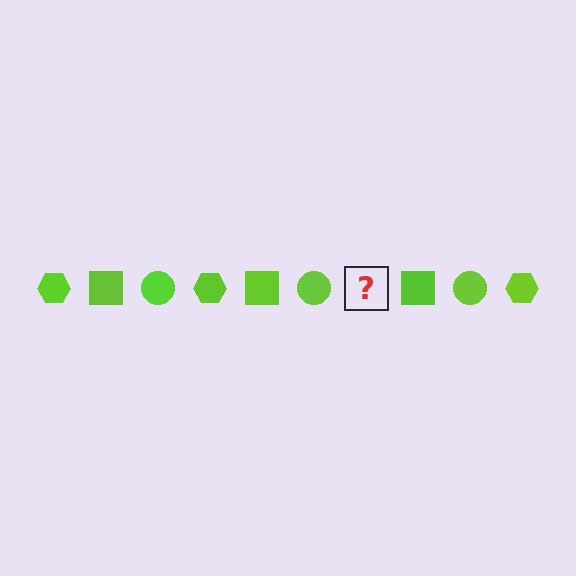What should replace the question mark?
The question mark should be replaced with a lime hexagon.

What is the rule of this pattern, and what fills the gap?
The rule is that the pattern cycles through hexagon, square, circle shapes in lime. The gap should be filled with a lime hexagon.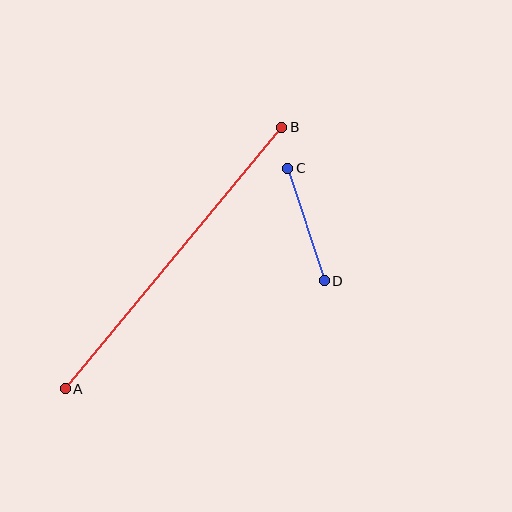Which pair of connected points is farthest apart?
Points A and B are farthest apart.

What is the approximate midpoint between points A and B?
The midpoint is at approximately (174, 258) pixels.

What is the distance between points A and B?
The distance is approximately 339 pixels.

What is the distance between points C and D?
The distance is approximately 118 pixels.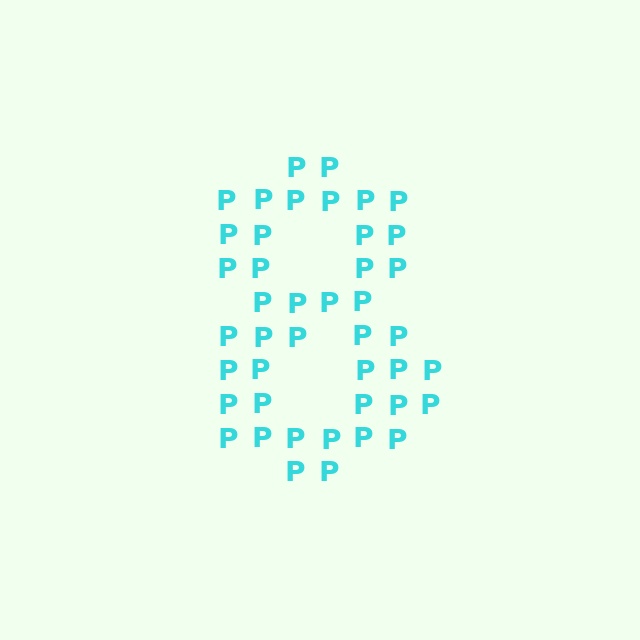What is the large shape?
The large shape is the digit 8.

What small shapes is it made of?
It is made of small letter P's.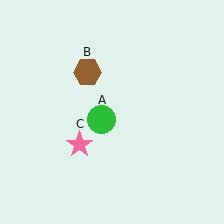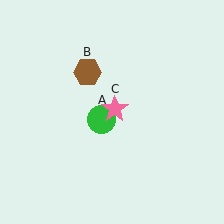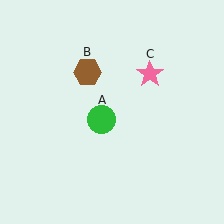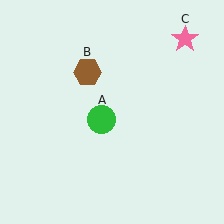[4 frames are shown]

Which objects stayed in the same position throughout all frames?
Green circle (object A) and brown hexagon (object B) remained stationary.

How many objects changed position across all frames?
1 object changed position: pink star (object C).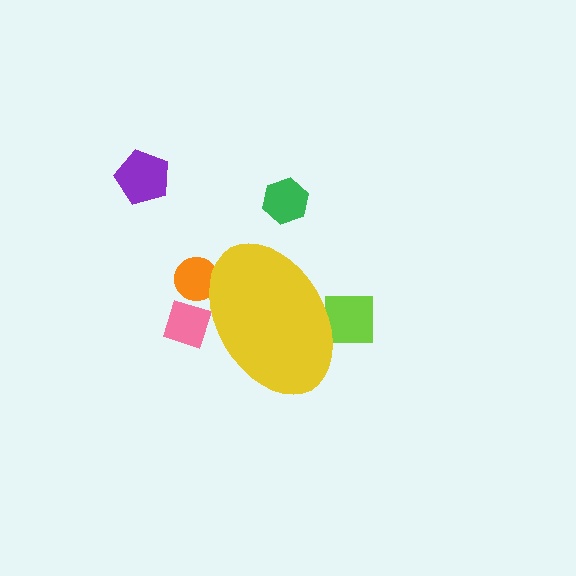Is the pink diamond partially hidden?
Yes, the pink diamond is partially hidden behind the yellow ellipse.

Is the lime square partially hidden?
Yes, the lime square is partially hidden behind the yellow ellipse.